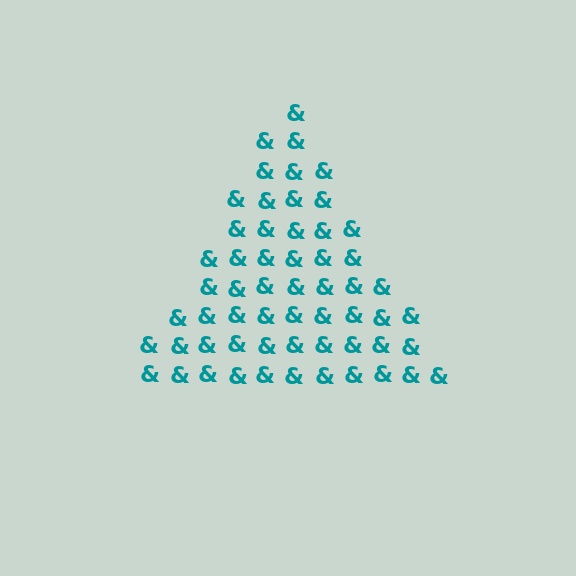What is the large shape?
The large shape is a triangle.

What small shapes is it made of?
It is made of small ampersands.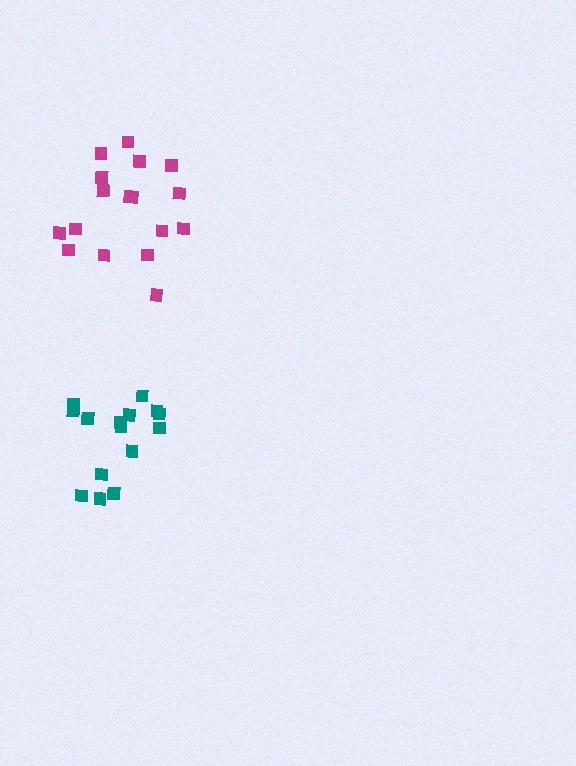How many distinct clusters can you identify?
There are 2 distinct clusters.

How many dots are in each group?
Group 1: 17 dots, Group 2: 16 dots (33 total).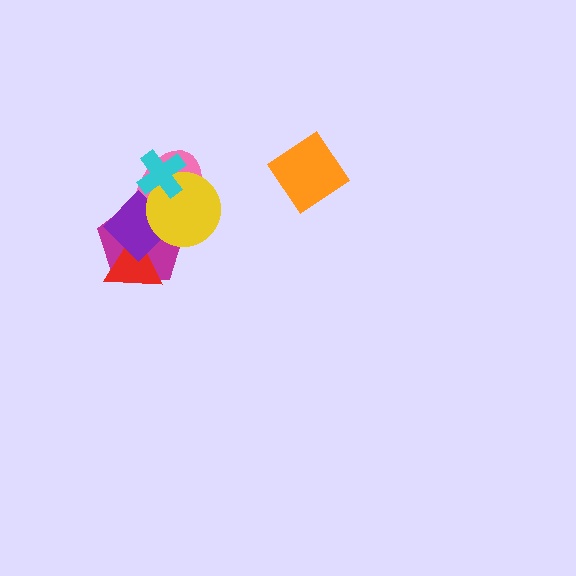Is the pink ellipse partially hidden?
Yes, it is partially covered by another shape.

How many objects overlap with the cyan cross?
2 objects overlap with the cyan cross.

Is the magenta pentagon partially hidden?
Yes, it is partially covered by another shape.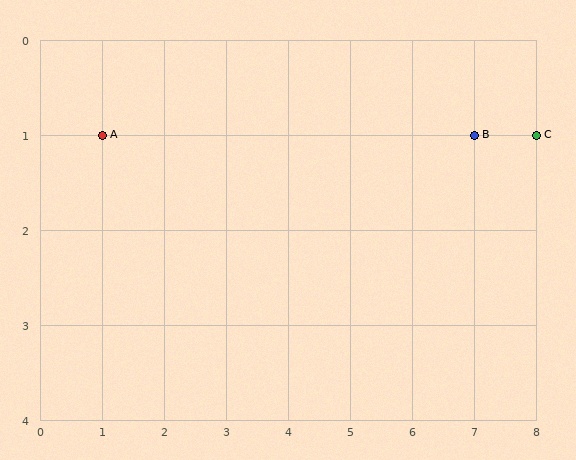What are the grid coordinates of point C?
Point C is at grid coordinates (8, 1).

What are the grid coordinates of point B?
Point B is at grid coordinates (7, 1).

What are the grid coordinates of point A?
Point A is at grid coordinates (1, 1).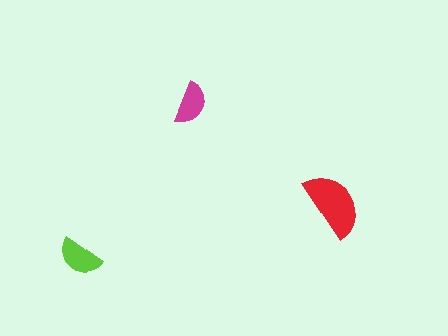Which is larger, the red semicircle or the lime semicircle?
The red one.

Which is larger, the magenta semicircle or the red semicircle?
The red one.